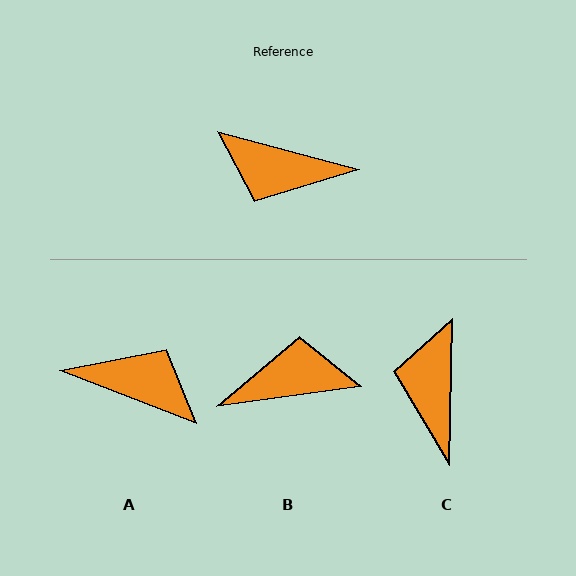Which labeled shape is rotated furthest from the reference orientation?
A, about 174 degrees away.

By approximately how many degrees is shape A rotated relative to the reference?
Approximately 174 degrees counter-clockwise.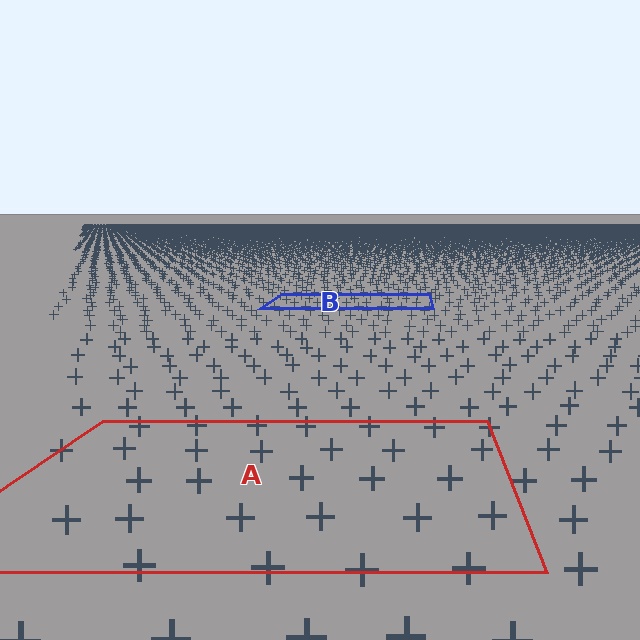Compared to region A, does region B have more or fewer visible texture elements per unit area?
Region B has more texture elements per unit area — they are packed more densely because it is farther away.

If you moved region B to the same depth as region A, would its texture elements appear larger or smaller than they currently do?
They would appear larger. At a closer depth, the same texture elements are projected at a bigger on-screen size.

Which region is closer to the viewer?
Region A is closer. The texture elements there are larger and more spread out.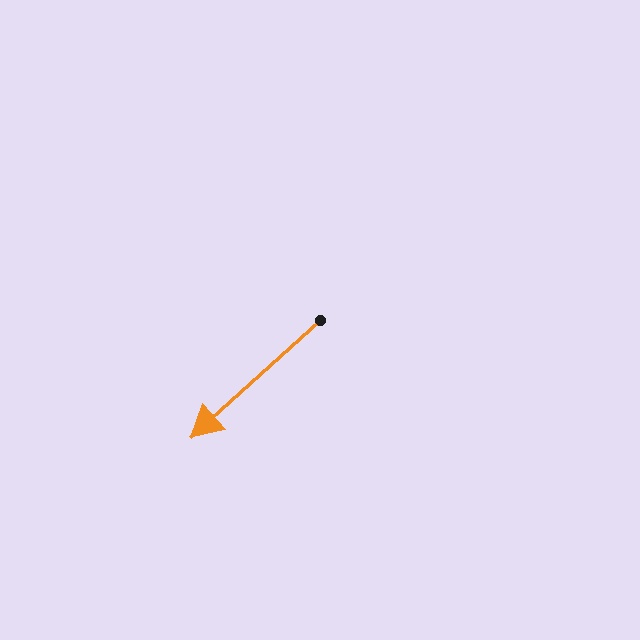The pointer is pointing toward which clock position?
Roughly 8 o'clock.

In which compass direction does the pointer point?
Southwest.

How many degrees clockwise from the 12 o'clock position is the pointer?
Approximately 228 degrees.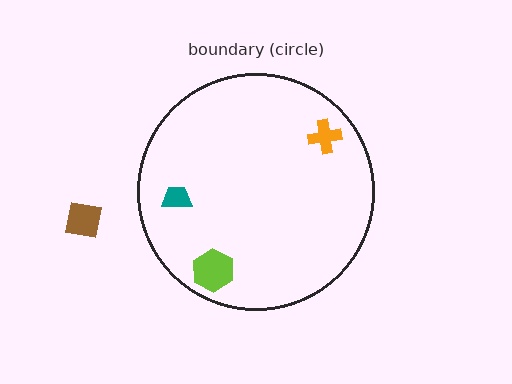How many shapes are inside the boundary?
3 inside, 1 outside.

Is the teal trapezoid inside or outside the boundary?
Inside.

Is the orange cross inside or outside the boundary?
Inside.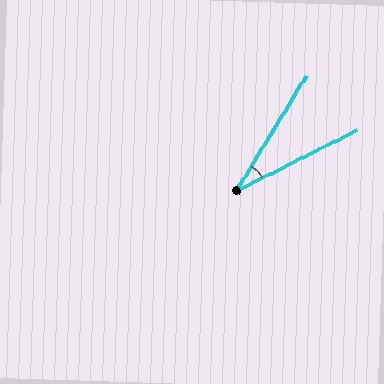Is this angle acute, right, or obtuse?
It is acute.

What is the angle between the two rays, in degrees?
Approximately 32 degrees.